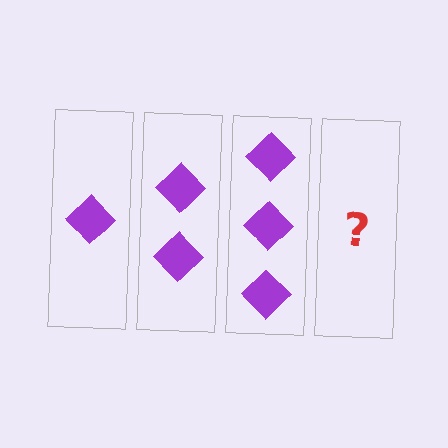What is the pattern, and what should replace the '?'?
The pattern is that each step adds one more diamond. The '?' should be 4 diamonds.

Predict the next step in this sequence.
The next step is 4 diamonds.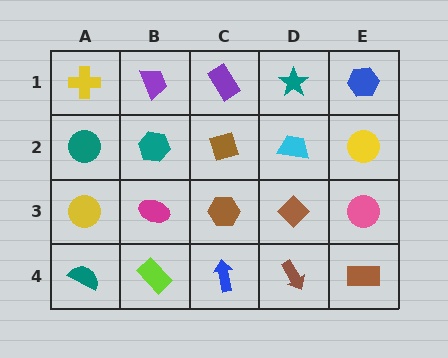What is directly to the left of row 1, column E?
A teal star.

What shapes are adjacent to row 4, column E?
A pink circle (row 3, column E), a brown arrow (row 4, column D).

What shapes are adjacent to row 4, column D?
A brown diamond (row 3, column D), a blue arrow (row 4, column C), a brown rectangle (row 4, column E).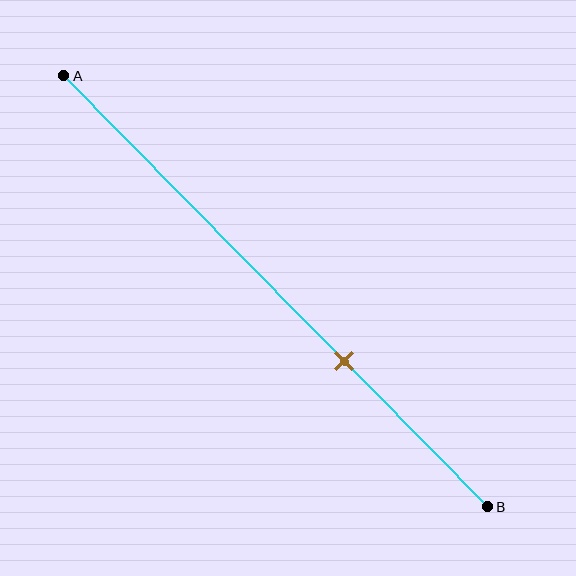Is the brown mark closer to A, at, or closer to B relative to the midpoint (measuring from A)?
The brown mark is closer to point B than the midpoint of segment AB.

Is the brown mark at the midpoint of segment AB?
No, the mark is at about 65% from A, not at the 50% midpoint.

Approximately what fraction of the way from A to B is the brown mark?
The brown mark is approximately 65% of the way from A to B.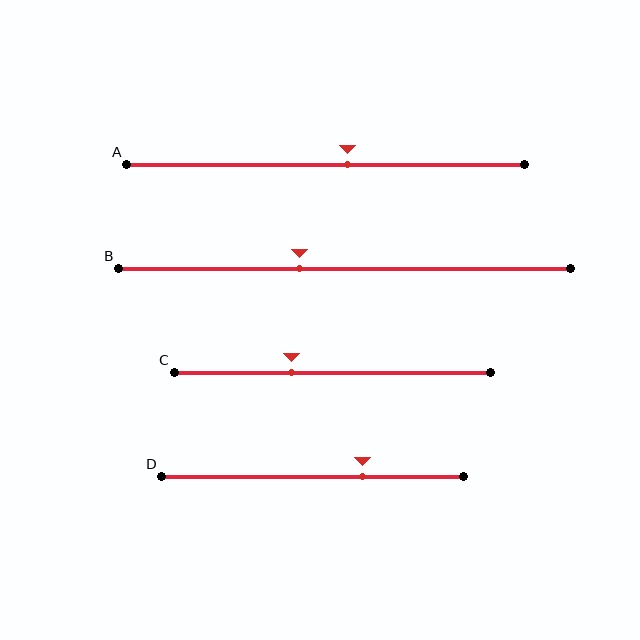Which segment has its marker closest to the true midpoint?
Segment A has its marker closest to the true midpoint.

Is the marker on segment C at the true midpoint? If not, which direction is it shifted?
No, the marker on segment C is shifted to the left by about 13% of the segment length.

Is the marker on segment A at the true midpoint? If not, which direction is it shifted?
No, the marker on segment A is shifted to the right by about 6% of the segment length.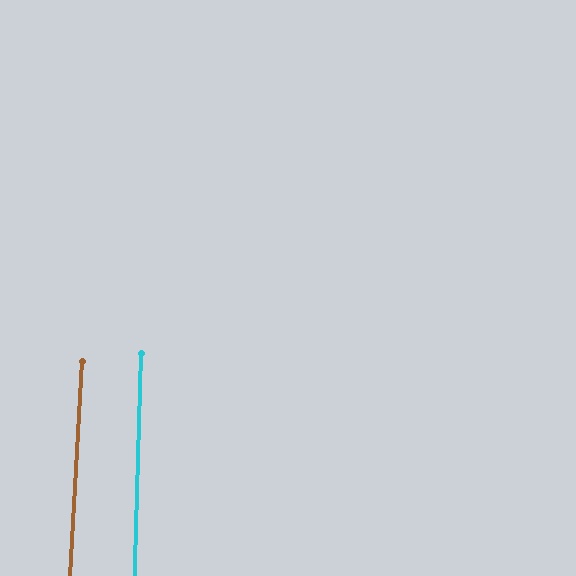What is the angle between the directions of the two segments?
Approximately 2 degrees.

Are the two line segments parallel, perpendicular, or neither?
Parallel — their directions differ by only 1.7°.